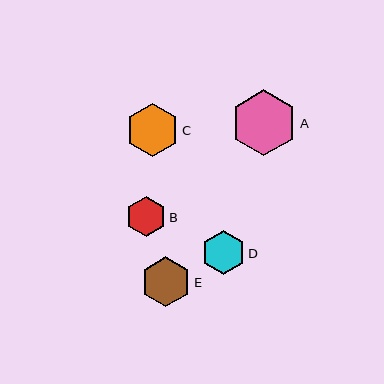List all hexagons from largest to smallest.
From largest to smallest: A, C, E, D, B.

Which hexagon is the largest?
Hexagon A is the largest with a size of approximately 66 pixels.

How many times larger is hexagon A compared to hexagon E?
Hexagon A is approximately 1.3 times the size of hexagon E.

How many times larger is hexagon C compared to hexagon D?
Hexagon C is approximately 1.2 times the size of hexagon D.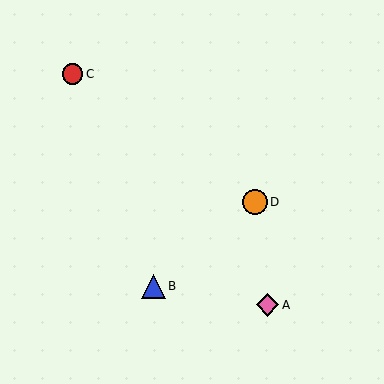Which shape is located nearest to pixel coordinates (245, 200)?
The orange circle (labeled D) at (255, 202) is nearest to that location.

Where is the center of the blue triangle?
The center of the blue triangle is at (153, 286).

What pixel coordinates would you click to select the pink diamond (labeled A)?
Click at (268, 305) to select the pink diamond A.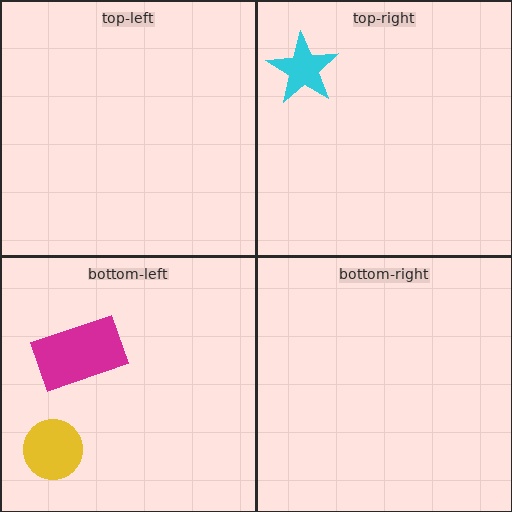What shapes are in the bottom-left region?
The magenta rectangle, the yellow circle.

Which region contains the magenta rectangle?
The bottom-left region.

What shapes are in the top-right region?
The cyan star.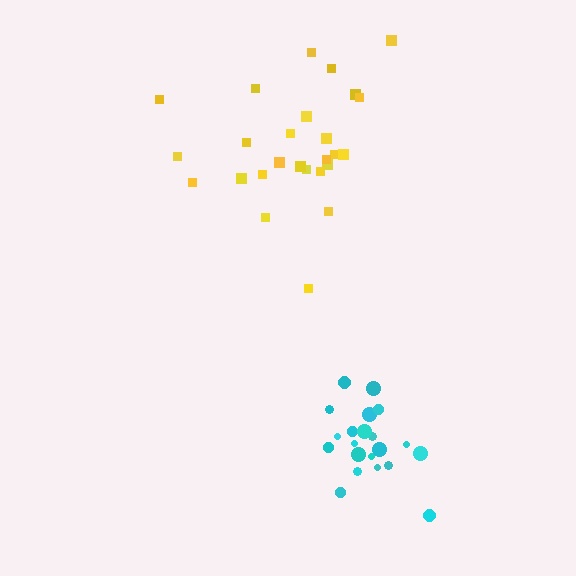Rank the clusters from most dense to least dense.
cyan, yellow.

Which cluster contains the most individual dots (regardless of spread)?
Yellow (26).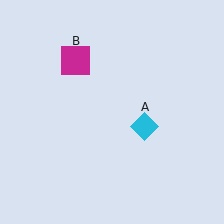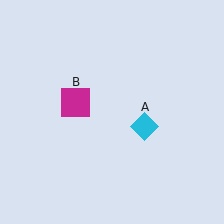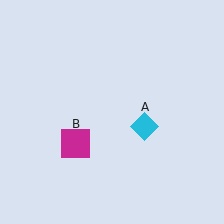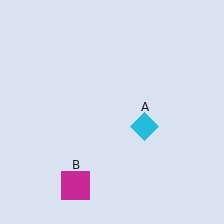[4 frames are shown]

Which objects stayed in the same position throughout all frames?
Cyan diamond (object A) remained stationary.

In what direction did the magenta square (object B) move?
The magenta square (object B) moved down.